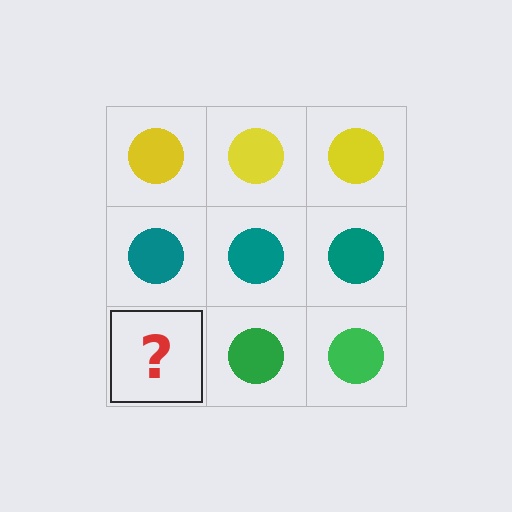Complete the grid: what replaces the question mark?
The question mark should be replaced with a green circle.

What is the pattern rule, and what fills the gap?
The rule is that each row has a consistent color. The gap should be filled with a green circle.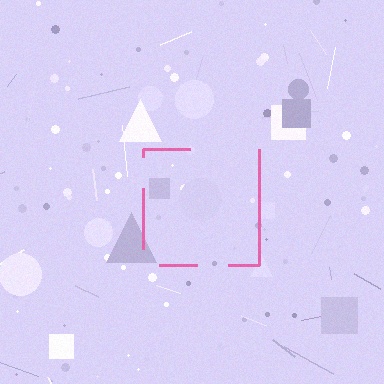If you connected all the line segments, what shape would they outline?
They would outline a square.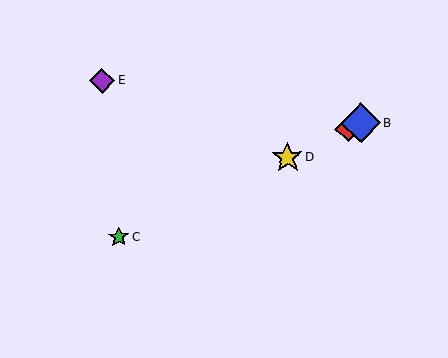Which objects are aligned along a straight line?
Objects A, B, C, D are aligned along a straight line.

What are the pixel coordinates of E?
Object E is at (102, 81).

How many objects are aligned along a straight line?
4 objects (A, B, C, D) are aligned along a straight line.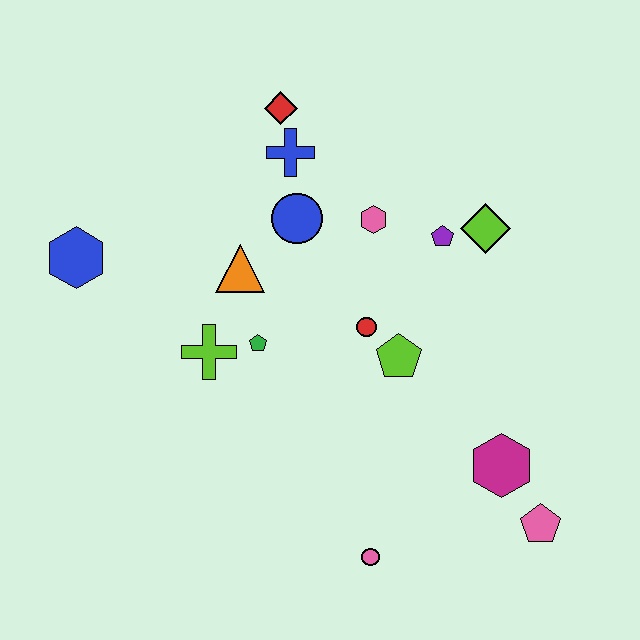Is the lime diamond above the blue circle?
No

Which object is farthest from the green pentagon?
The pink pentagon is farthest from the green pentagon.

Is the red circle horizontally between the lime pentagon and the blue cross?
Yes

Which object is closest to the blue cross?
The red diamond is closest to the blue cross.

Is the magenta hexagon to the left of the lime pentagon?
No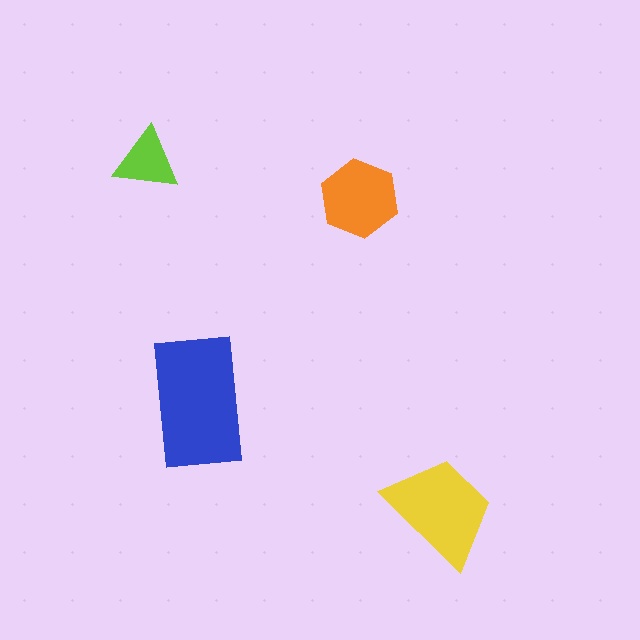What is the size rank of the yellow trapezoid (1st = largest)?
2nd.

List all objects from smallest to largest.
The lime triangle, the orange hexagon, the yellow trapezoid, the blue rectangle.